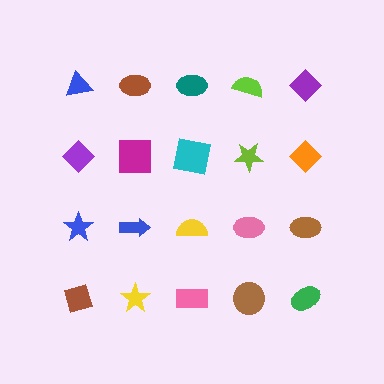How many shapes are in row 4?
5 shapes.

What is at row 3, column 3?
A yellow semicircle.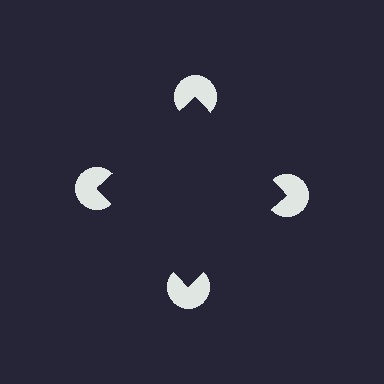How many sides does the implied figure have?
4 sides.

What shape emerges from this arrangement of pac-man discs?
An illusory square — its edges are inferred from the aligned wedge cuts in the pac-man discs, not physically drawn.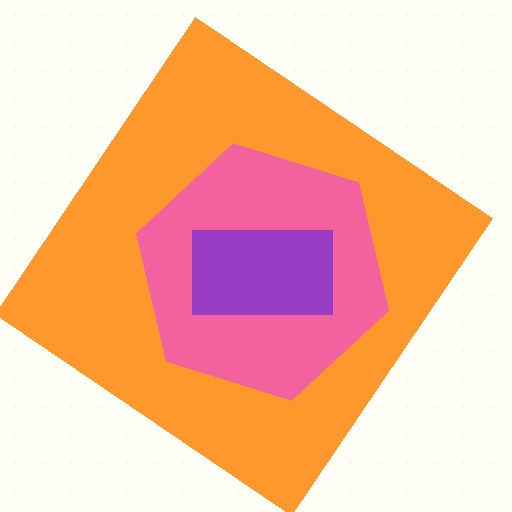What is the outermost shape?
The orange diamond.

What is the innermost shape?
The purple rectangle.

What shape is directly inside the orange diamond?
The pink hexagon.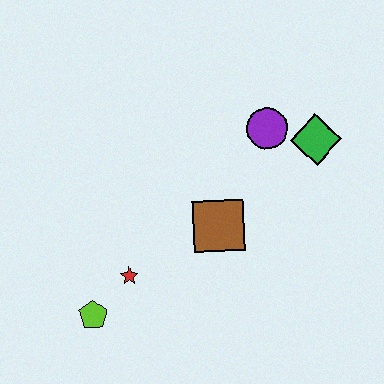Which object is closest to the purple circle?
The green diamond is closest to the purple circle.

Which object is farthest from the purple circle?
The lime pentagon is farthest from the purple circle.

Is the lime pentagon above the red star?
No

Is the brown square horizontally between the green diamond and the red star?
Yes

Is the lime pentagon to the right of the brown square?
No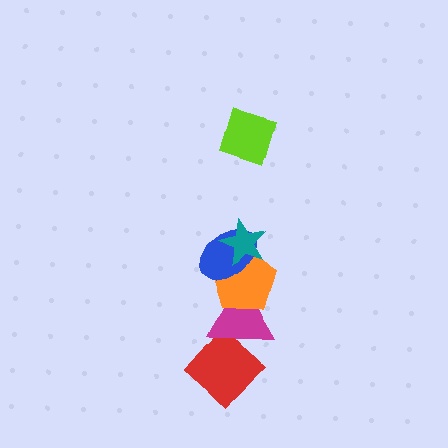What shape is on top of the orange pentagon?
The blue ellipse is on top of the orange pentagon.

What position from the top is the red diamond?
The red diamond is 6th from the top.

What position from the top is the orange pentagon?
The orange pentagon is 4th from the top.